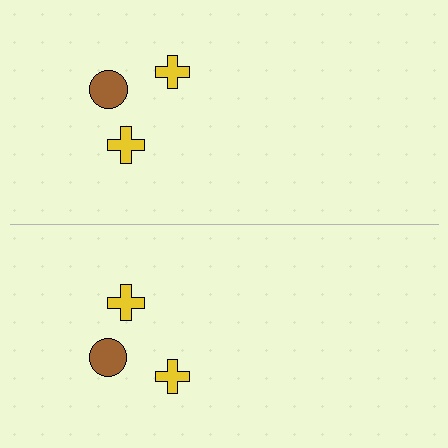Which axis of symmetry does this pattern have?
The pattern has a horizontal axis of symmetry running through the center of the image.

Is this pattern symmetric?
Yes, this pattern has bilateral (reflection) symmetry.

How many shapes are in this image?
There are 6 shapes in this image.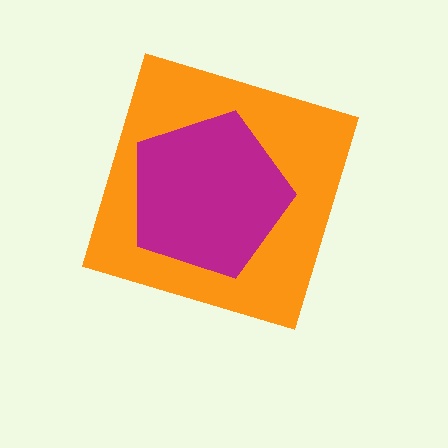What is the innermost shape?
The magenta pentagon.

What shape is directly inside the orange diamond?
The magenta pentagon.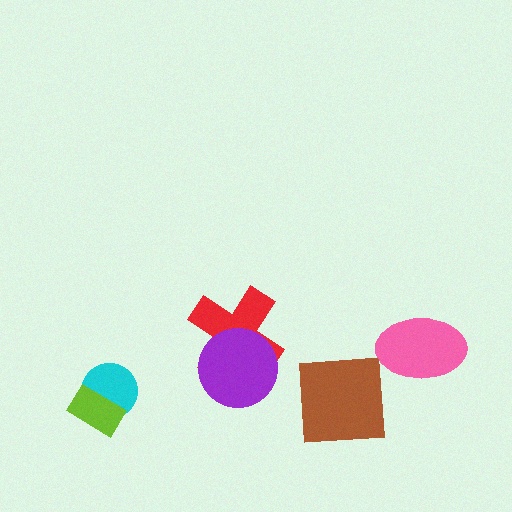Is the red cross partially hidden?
Yes, it is partially covered by another shape.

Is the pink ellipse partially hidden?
No, no other shape covers it.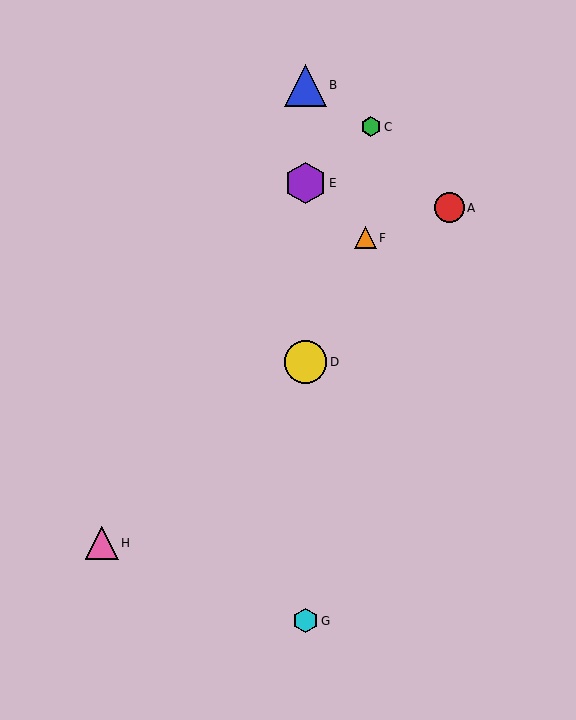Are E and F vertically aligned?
No, E is at x≈306 and F is at x≈365.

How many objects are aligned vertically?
4 objects (B, D, E, G) are aligned vertically.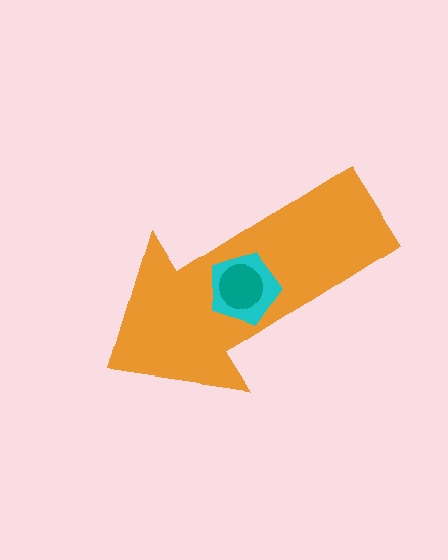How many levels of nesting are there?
3.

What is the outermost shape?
The orange arrow.